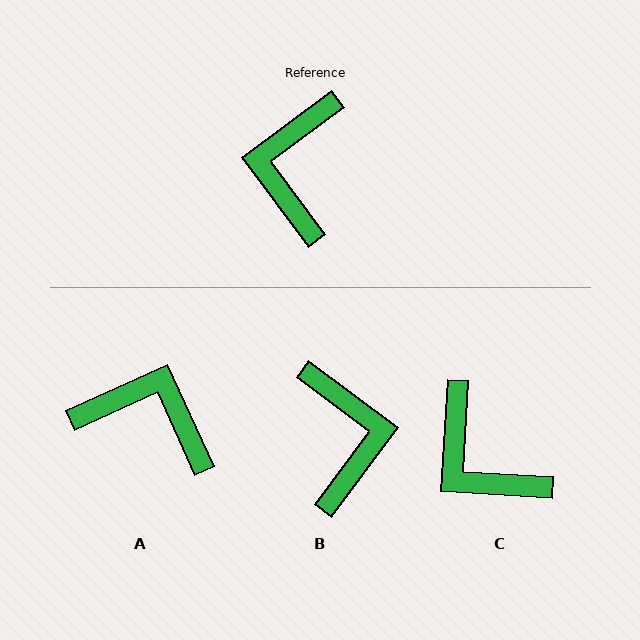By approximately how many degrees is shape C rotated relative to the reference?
Approximately 50 degrees counter-clockwise.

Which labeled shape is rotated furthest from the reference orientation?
B, about 164 degrees away.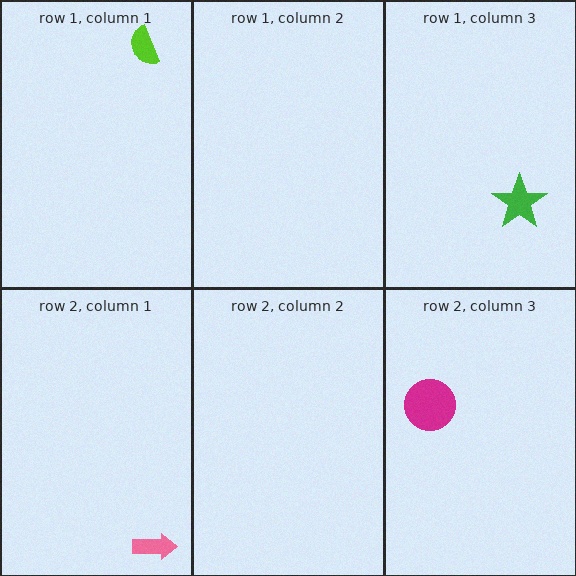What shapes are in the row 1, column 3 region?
The green star.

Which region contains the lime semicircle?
The row 1, column 1 region.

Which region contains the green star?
The row 1, column 3 region.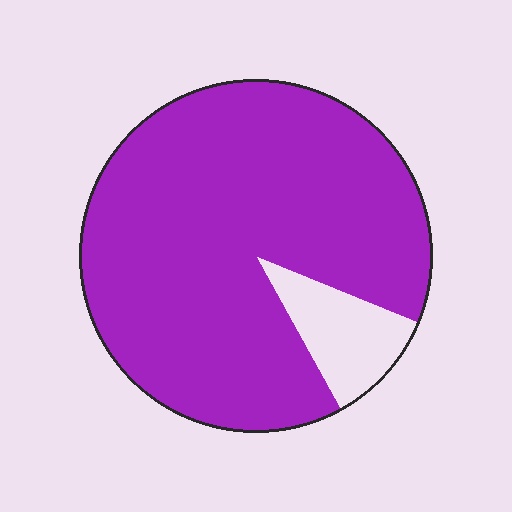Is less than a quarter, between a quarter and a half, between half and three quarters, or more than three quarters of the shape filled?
More than three quarters.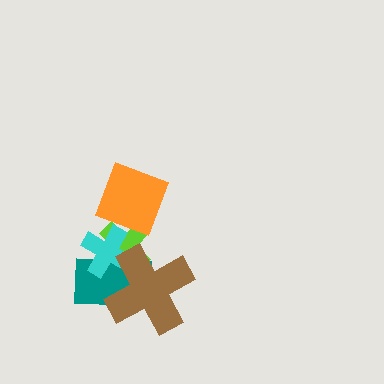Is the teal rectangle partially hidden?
Yes, it is partially covered by another shape.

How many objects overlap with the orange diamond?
2 objects overlap with the orange diamond.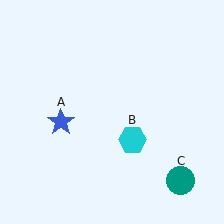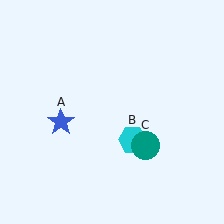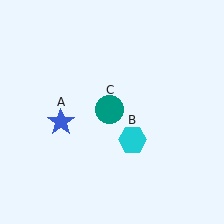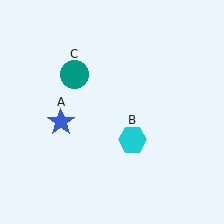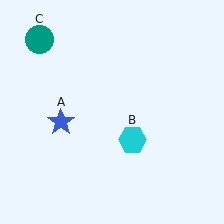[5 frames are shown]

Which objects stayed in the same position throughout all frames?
Blue star (object A) and cyan hexagon (object B) remained stationary.